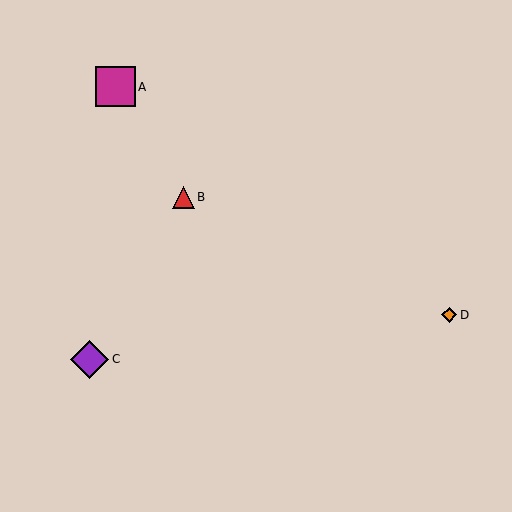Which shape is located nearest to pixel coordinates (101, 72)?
The magenta square (labeled A) at (115, 87) is nearest to that location.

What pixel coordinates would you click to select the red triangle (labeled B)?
Click at (183, 197) to select the red triangle B.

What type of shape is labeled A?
Shape A is a magenta square.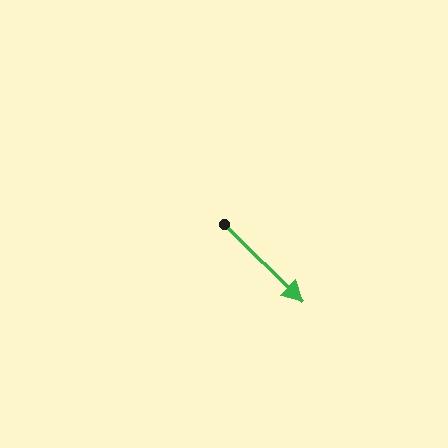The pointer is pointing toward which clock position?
Roughly 4 o'clock.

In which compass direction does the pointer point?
Southeast.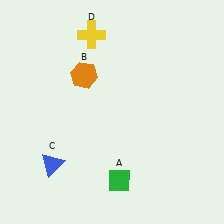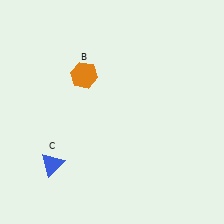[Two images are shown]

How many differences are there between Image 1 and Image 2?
There are 2 differences between the two images.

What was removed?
The green diamond (A), the yellow cross (D) were removed in Image 2.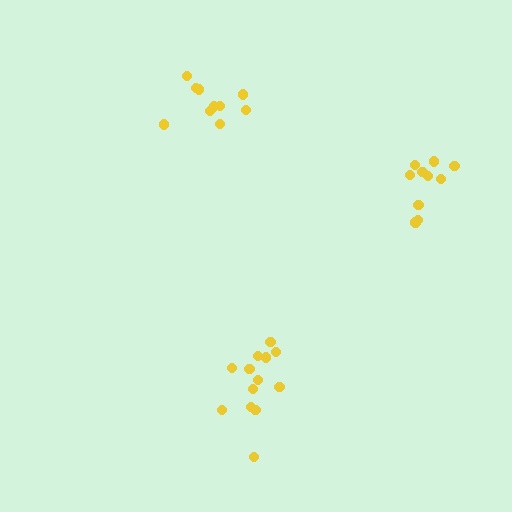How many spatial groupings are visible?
There are 3 spatial groupings.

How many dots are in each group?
Group 1: 10 dots, Group 2: 10 dots, Group 3: 13 dots (33 total).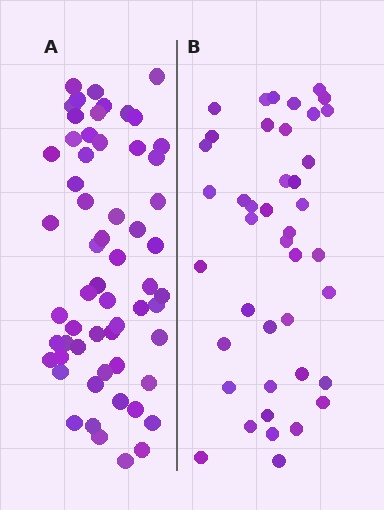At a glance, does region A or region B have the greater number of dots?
Region A (the left region) has more dots.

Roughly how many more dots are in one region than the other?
Region A has approximately 15 more dots than region B.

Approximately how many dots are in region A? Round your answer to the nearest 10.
About 60 dots. (The exact count is 59, which rounds to 60.)